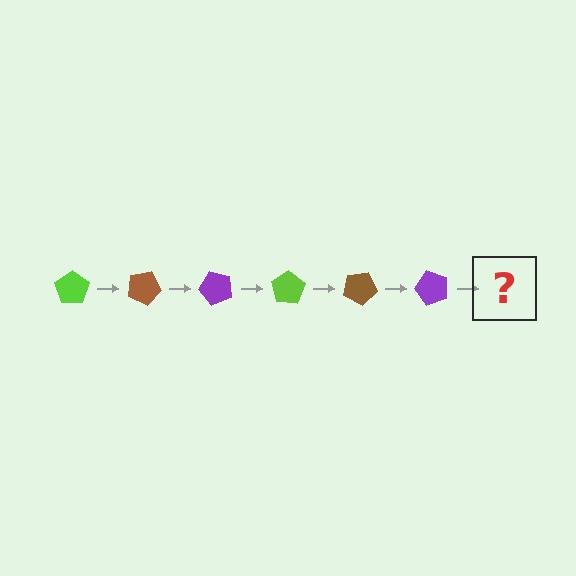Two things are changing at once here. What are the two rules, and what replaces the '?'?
The two rules are that it rotates 25 degrees each step and the color cycles through lime, brown, and purple. The '?' should be a lime pentagon, rotated 150 degrees from the start.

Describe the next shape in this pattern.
It should be a lime pentagon, rotated 150 degrees from the start.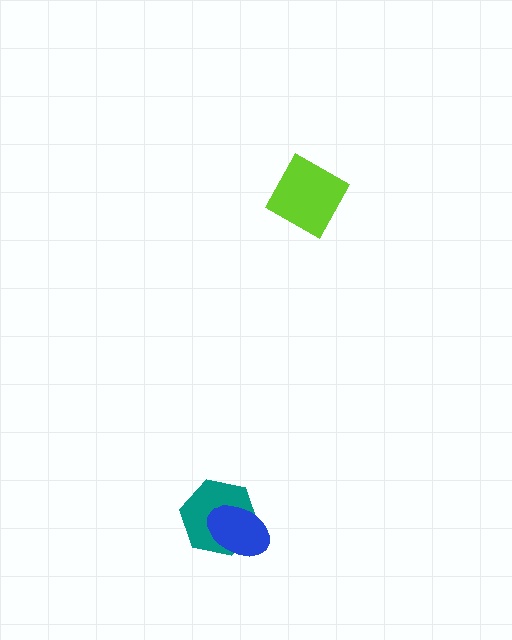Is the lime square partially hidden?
No, no other shape covers it.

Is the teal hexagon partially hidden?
Yes, it is partially covered by another shape.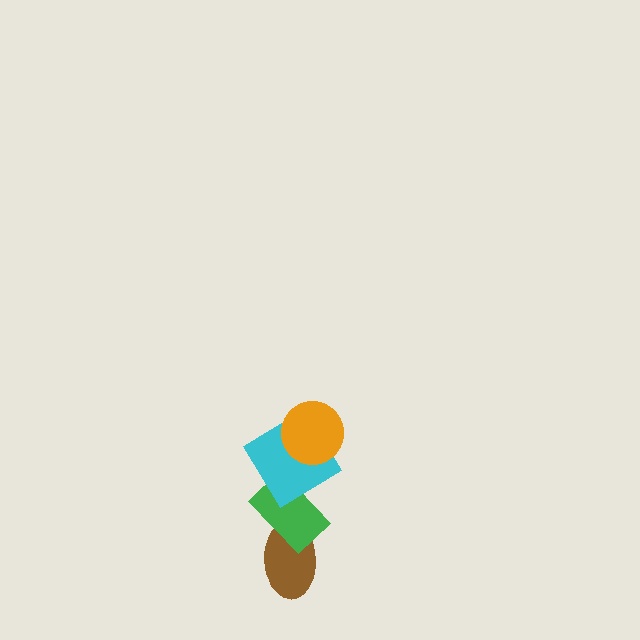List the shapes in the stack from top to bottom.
From top to bottom: the orange circle, the cyan diamond, the green rectangle, the brown ellipse.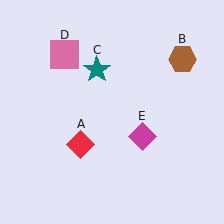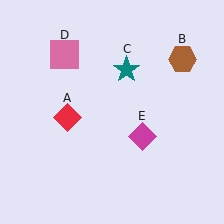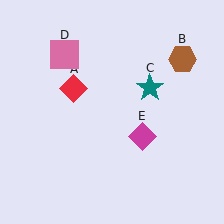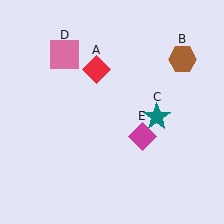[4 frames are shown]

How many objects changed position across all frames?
2 objects changed position: red diamond (object A), teal star (object C).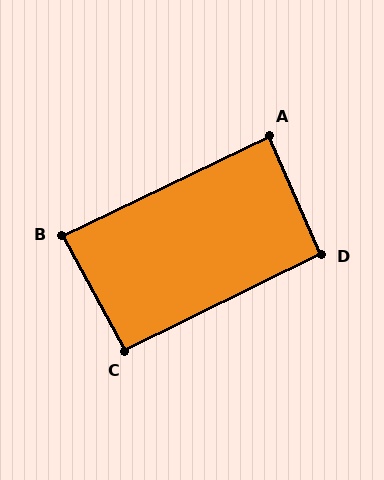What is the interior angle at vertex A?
Approximately 88 degrees (approximately right).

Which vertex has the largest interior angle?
D, at approximately 93 degrees.